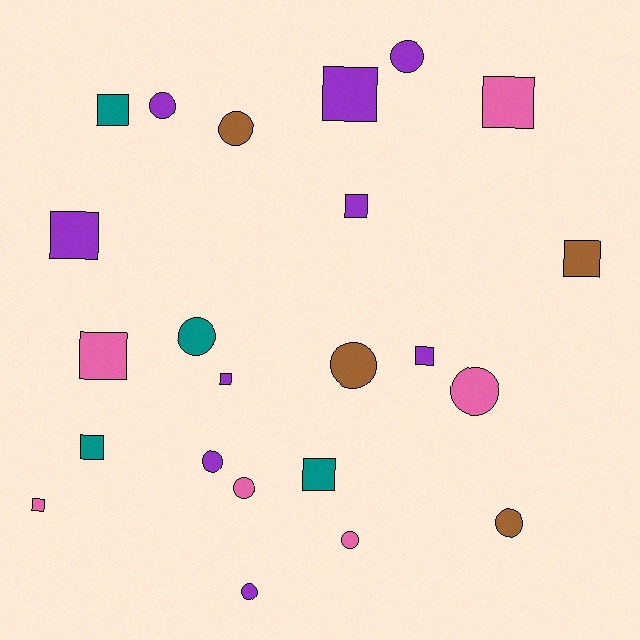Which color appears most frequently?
Purple, with 9 objects.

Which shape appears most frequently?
Square, with 12 objects.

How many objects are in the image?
There are 23 objects.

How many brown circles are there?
There are 3 brown circles.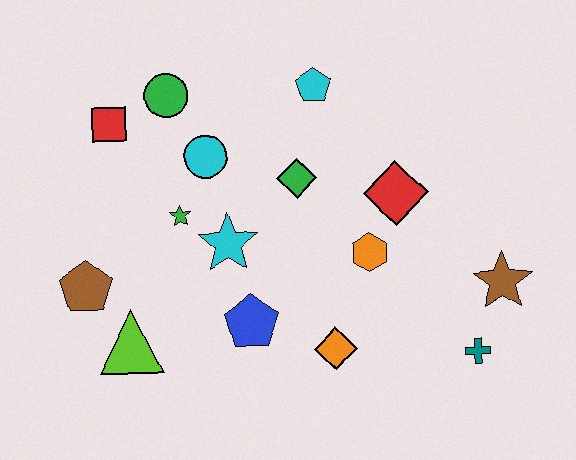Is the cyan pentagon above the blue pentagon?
Yes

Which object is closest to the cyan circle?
The green star is closest to the cyan circle.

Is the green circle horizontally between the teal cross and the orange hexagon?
No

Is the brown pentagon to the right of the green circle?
No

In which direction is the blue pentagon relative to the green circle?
The blue pentagon is below the green circle.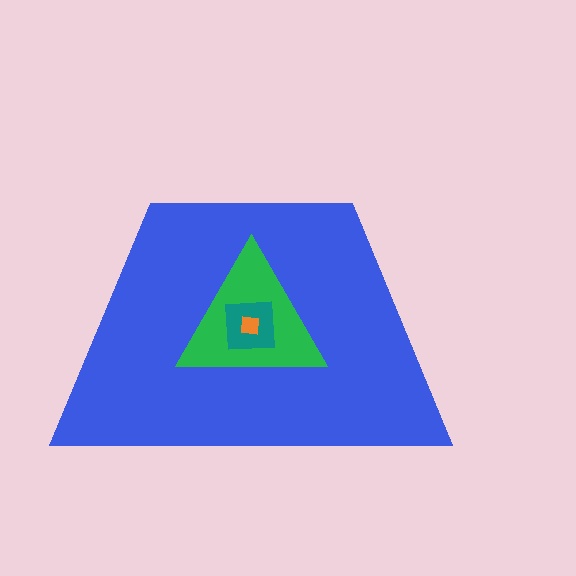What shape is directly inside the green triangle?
The teal square.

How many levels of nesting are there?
4.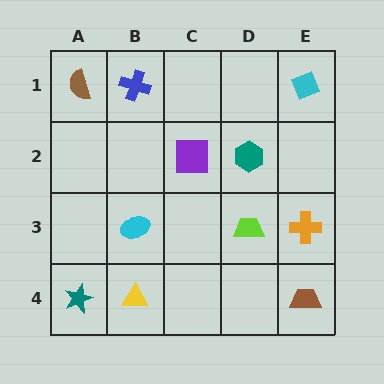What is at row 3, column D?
A lime trapezoid.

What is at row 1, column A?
A brown semicircle.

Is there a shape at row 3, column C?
No, that cell is empty.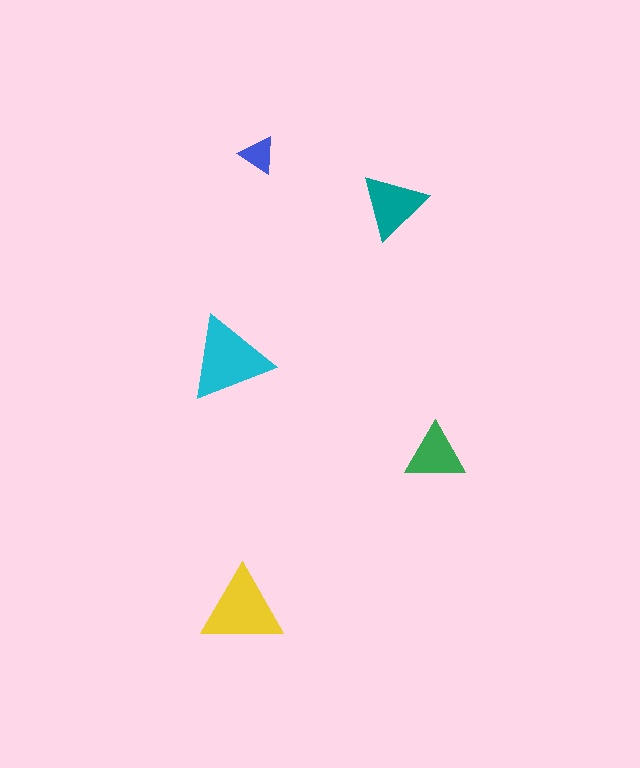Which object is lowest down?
The yellow triangle is bottommost.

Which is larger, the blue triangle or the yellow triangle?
The yellow one.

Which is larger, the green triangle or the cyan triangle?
The cyan one.